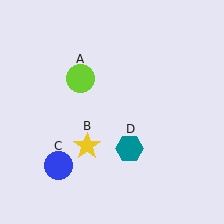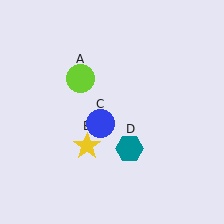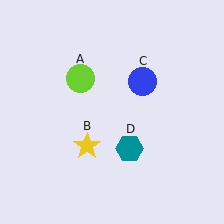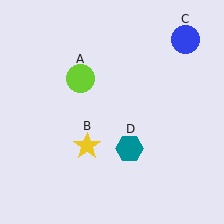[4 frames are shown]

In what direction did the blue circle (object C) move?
The blue circle (object C) moved up and to the right.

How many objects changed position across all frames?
1 object changed position: blue circle (object C).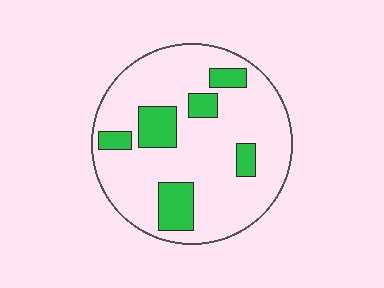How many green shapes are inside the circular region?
6.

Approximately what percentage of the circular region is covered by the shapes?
Approximately 20%.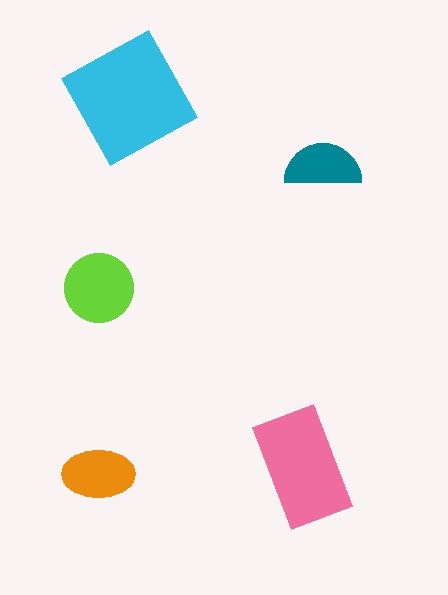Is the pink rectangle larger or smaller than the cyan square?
Smaller.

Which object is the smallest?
The teal semicircle.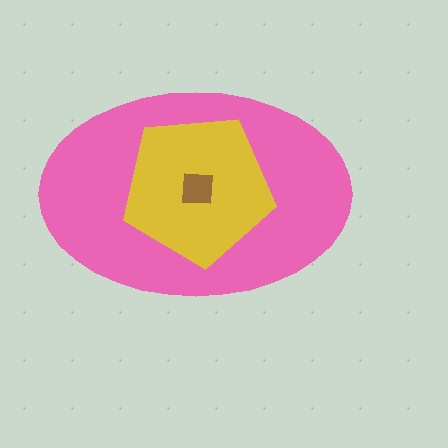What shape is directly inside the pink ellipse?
The yellow pentagon.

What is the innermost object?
The brown square.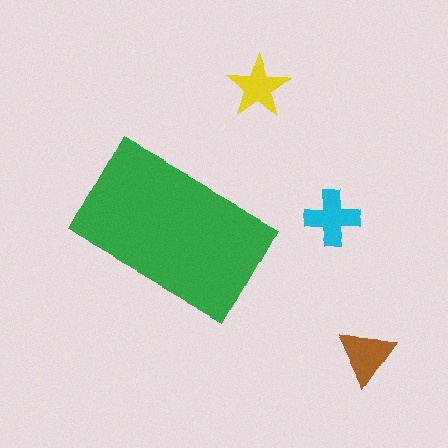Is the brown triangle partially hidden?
No, the brown triangle is fully visible.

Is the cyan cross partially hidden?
No, the cyan cross is fully visible.